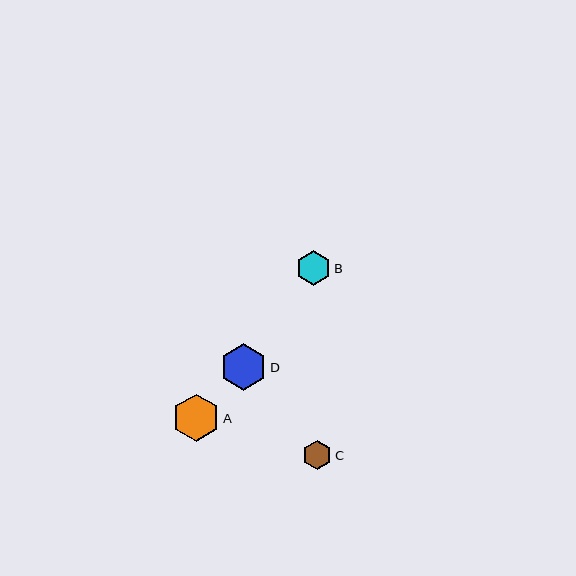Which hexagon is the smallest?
Hexagon C is the smallest with a size of approximately 29 pixels.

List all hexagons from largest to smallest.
From largest to smallest: A, D, B, C.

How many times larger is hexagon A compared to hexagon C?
Hexagon A is approximately 1.6 times the size of hexagon C.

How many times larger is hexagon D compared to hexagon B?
Hexagon D is approximately 1.4 times the size of hexagon B.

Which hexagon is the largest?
Hexagon A is the largest with a size of approximately 47 pixels.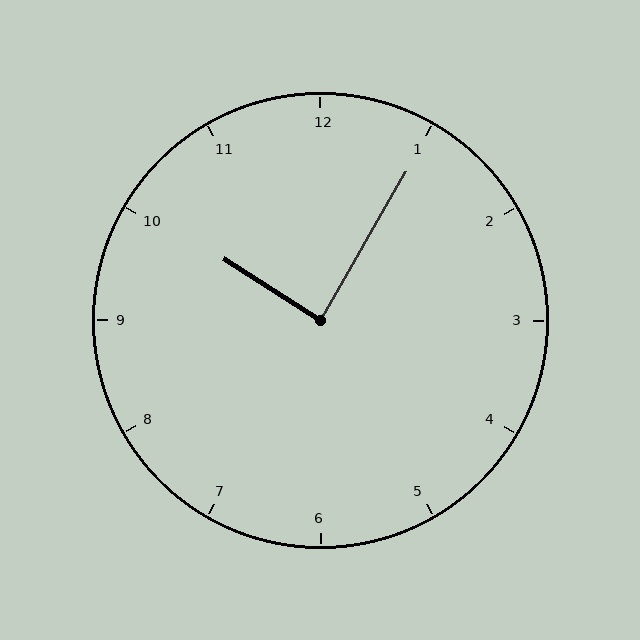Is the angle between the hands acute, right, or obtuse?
It is right.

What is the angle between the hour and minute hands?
Approximately 88 degrees.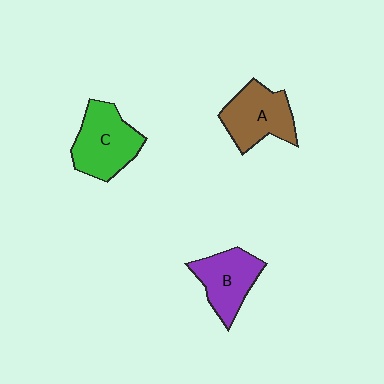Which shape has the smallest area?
Shape B (purple).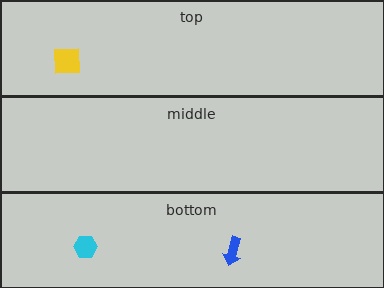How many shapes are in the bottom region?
2.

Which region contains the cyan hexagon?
The bottom region.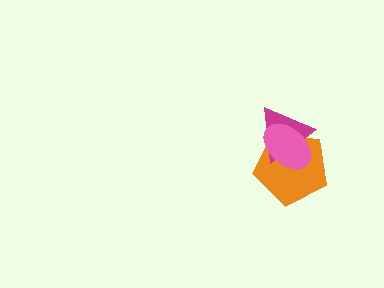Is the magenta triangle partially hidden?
Yes, it is partially covered by another shape.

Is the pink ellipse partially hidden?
No, no other shape covers it.